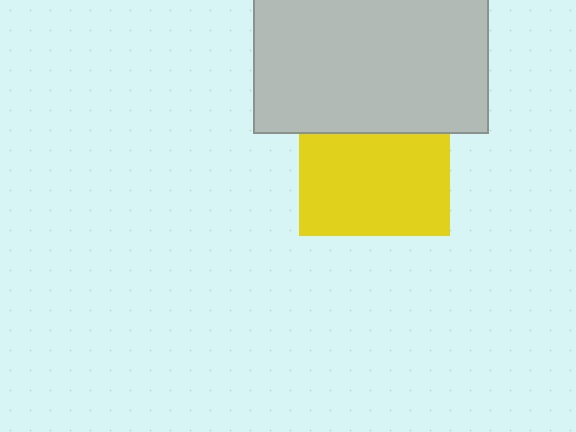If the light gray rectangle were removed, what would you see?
You would see the complete yellow square.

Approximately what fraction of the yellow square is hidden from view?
Roughly 32% of the yellow square is hidden behind the light gray rectangle.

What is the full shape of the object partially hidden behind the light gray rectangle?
The partially hidden object is a yellow square.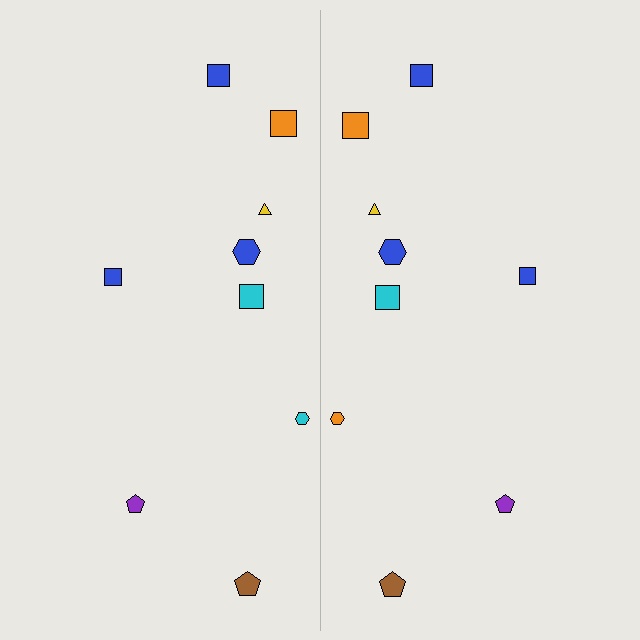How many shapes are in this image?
There are 18 shapes in this image.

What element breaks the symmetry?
The orange hexagon on the right side breaks the symmetry — its mirror counterpart is cyan.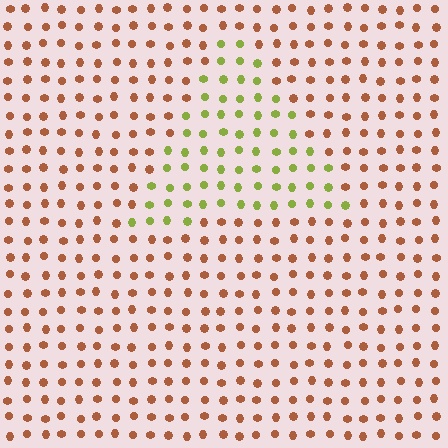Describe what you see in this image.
The image is filled with small brown elements in a uniform arrangement. A triangle-shaped region is visible where the elements are tinted to a slightly different hue, forming a subtle color boundary.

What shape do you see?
I see a triangle.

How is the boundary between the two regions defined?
The boundary is defined purely by a slight shift in hue (about 63 degrees). Spacing, size, and orientation are identical on both sides.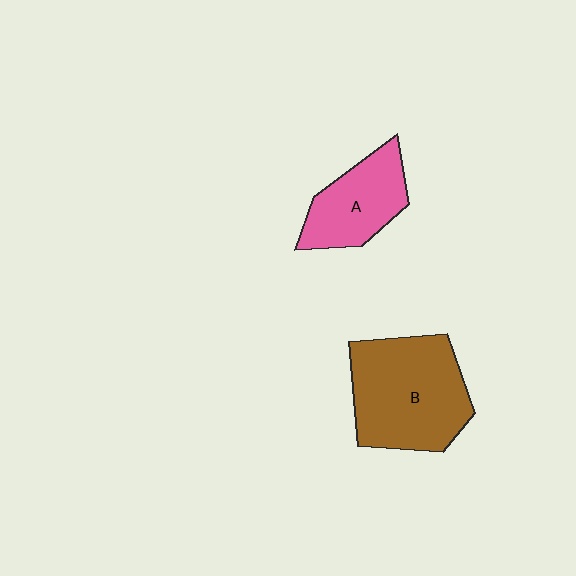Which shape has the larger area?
Shape B (brown).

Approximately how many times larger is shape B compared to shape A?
Approximately 1.6 times.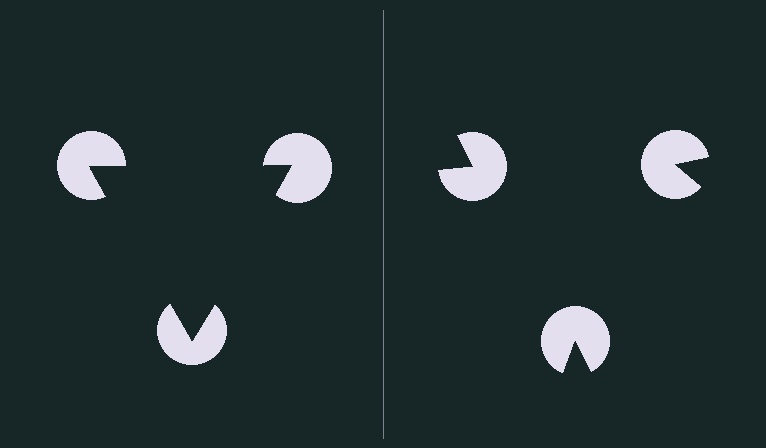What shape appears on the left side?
An illusory triangle.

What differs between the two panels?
The pac-man discs are positioned identically on both sides; only the wedge orientations differ. On the left they align to a triangle; on the right they are misaligned.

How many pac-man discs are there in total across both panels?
6 — 3 on each side.